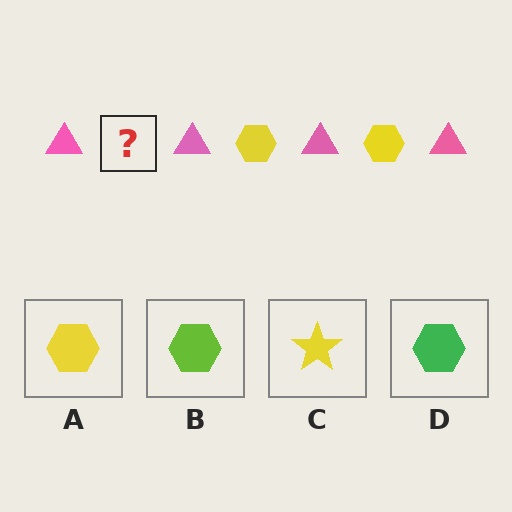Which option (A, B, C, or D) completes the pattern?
A.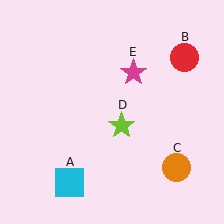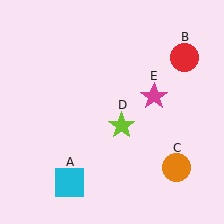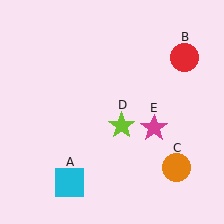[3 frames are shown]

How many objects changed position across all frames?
1 object changed position: magenta star (object E).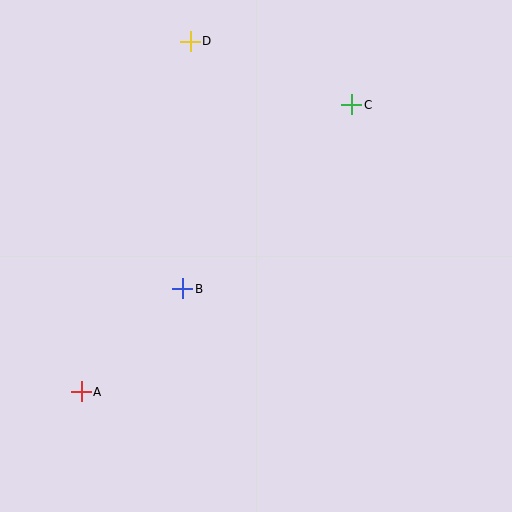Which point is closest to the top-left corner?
Point D is closest to the top-left corner.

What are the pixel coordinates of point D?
Point D is at (190, 41).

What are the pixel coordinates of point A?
Point A is at (81, 392).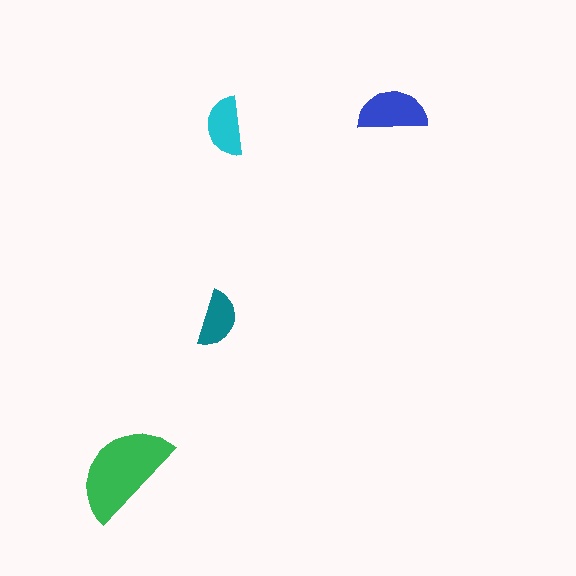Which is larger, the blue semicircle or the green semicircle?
The green one.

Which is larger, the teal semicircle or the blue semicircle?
The blue one.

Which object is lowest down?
The green semicircle is bottommost.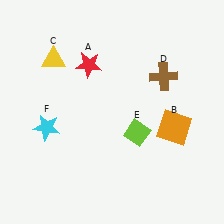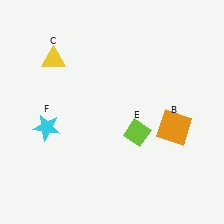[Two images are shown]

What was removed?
The brown cross (D), the red star (A) were removed in Image 2.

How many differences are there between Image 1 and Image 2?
There are 2 differences between the two images.